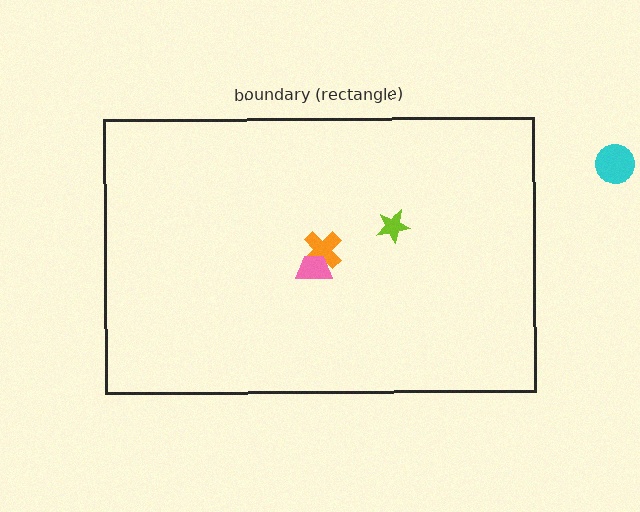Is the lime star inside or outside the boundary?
Inside.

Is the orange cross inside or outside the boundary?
Inside.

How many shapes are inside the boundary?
3 inside, 1 outside.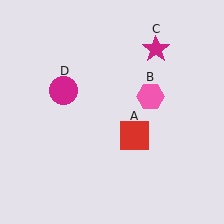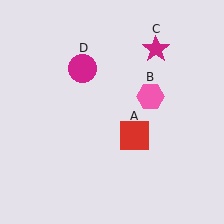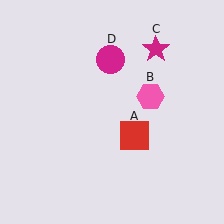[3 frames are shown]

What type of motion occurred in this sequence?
The magenta circle (object D) rotated clockwise around the center of the scene.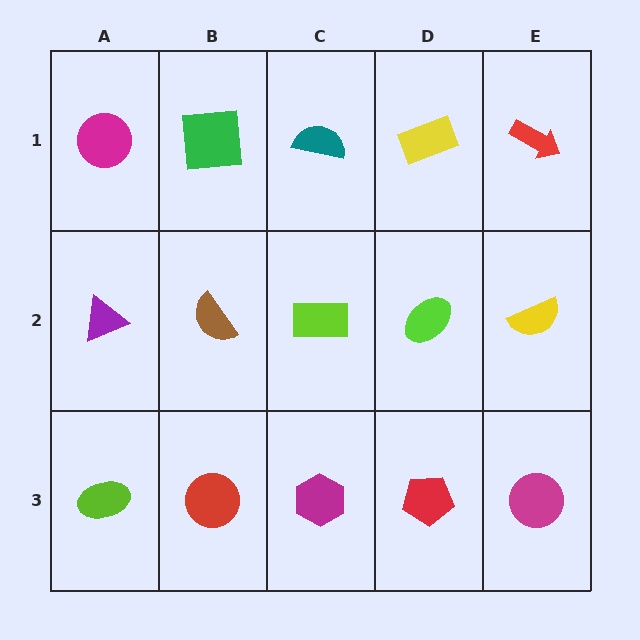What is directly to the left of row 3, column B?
A lime ellipse.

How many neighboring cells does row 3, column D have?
3.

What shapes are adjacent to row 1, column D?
A lime ellipse (row 2, column D), a teal semicircle (row 1, column C), a red arrow (row 1, column E).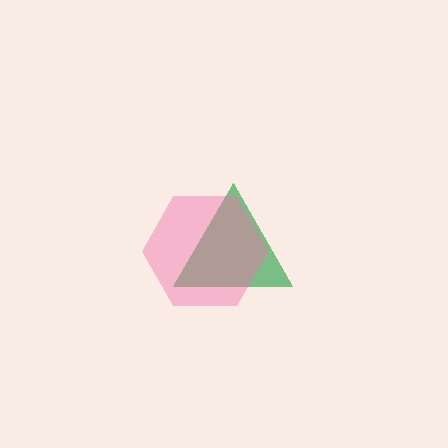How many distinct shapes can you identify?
There are 2 distinct shapes: a green triangle, a pink hexagon.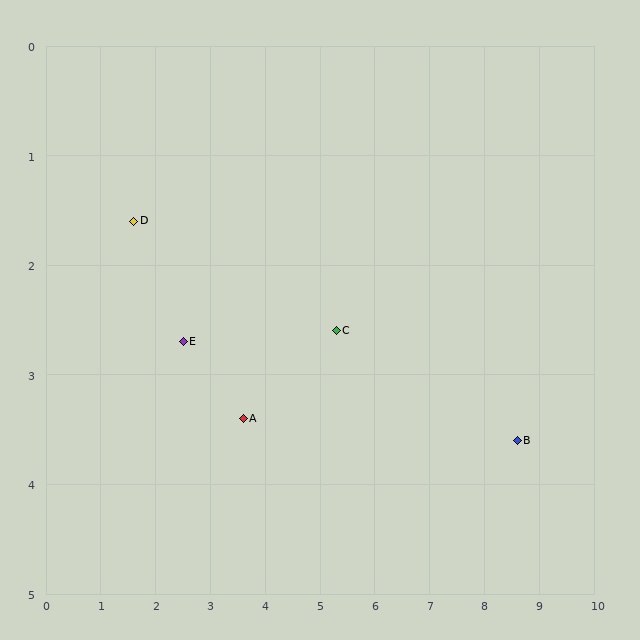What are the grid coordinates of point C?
Point C is at approximately (5.3, 2.6).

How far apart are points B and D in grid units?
Points B and D are about 7.3 grid units apart.